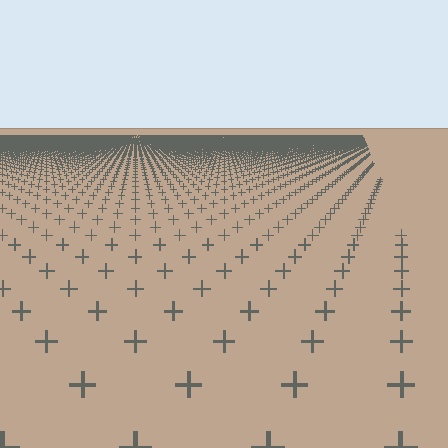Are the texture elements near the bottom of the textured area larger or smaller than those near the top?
Larger. Near the bottom, elements are closer to the viewer and appear at a bigger on-screen size.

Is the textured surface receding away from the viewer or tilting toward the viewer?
The surface is receding away from the viewer. Texture elements get smaller and denser toward the top.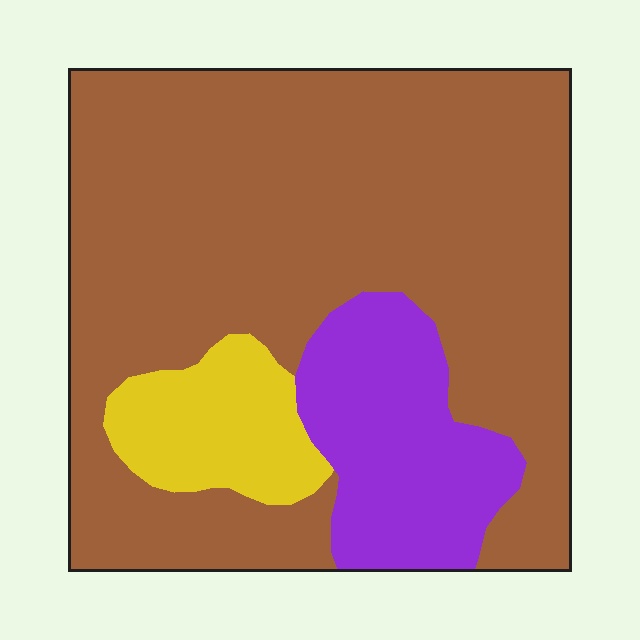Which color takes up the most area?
Brown, at roughly 75%.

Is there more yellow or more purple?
Purple.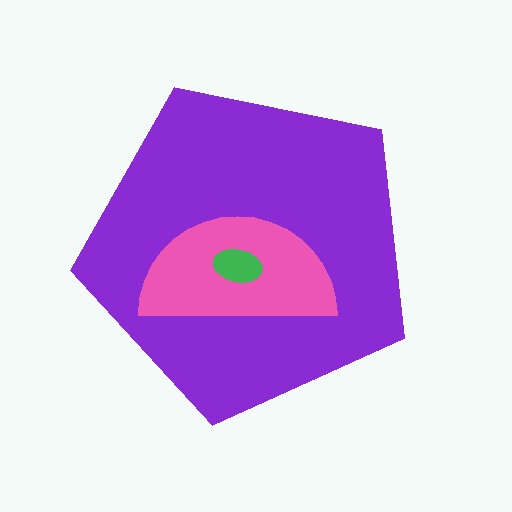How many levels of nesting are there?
3.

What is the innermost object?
The green ellipse.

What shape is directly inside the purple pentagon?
The pink semicircle.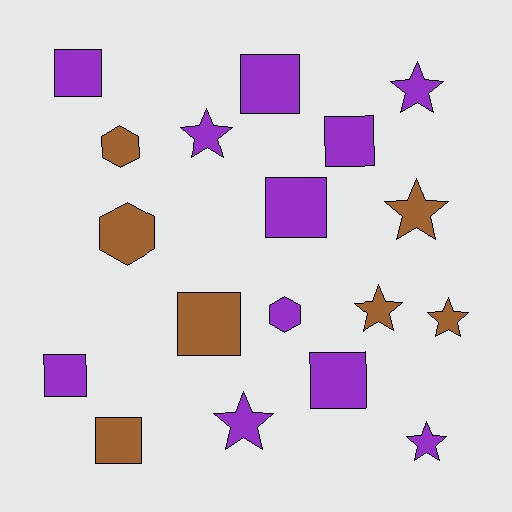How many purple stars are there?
There are 4 purple stars.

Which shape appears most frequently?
Square, with 8 objects.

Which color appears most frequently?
Purple, with 11 objects.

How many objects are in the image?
There are 18 objects.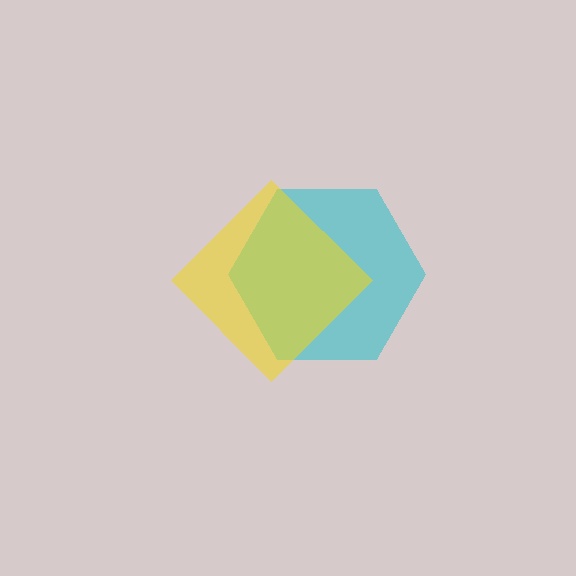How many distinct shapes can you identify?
There are 2 distinct shapes: a cyan hexagon, a yellow diamond.